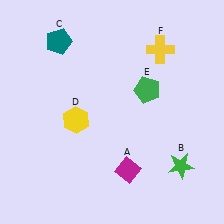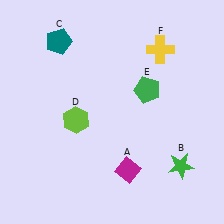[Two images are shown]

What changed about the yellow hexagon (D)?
In Image 1, D is yellow. In Image 2, it changed to lime.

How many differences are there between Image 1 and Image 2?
There is 1 difference between the two images.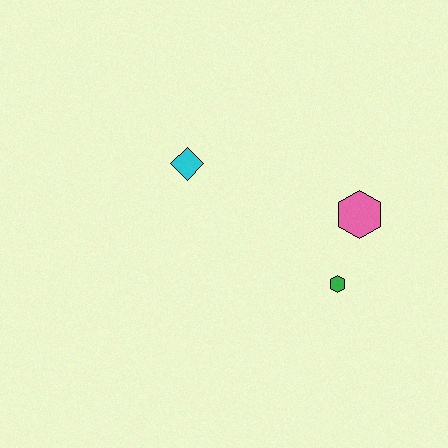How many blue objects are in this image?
There are no blue objects.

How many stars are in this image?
There are no stars.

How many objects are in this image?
There are 3 objects.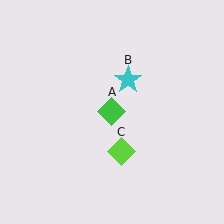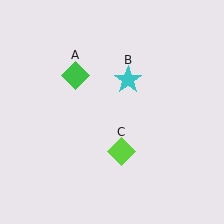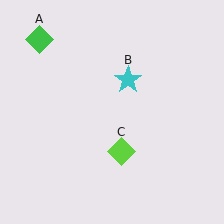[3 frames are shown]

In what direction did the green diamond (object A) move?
The green diamond (object A) moved up and to the left.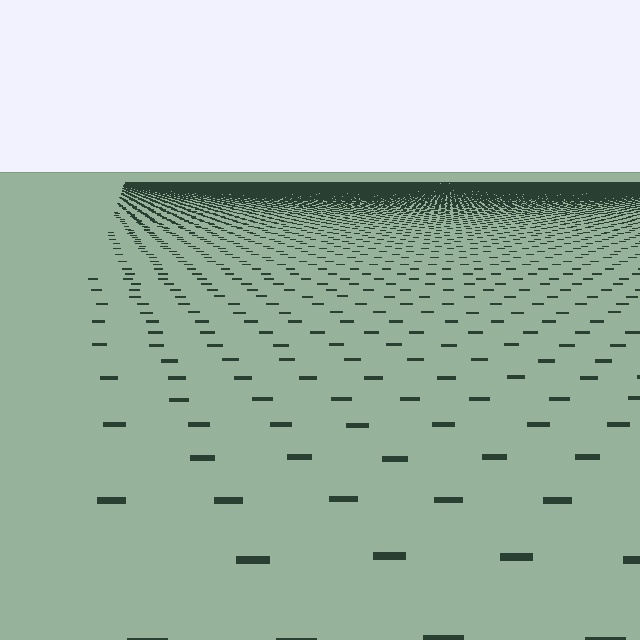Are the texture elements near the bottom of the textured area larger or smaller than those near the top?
Larger. Near the bottom, elements are closer to the viewer and appear at a bigger on-screen size.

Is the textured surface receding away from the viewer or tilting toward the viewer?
The surface is receding away from the viewer. Texture elements get smaller and denser toward the top.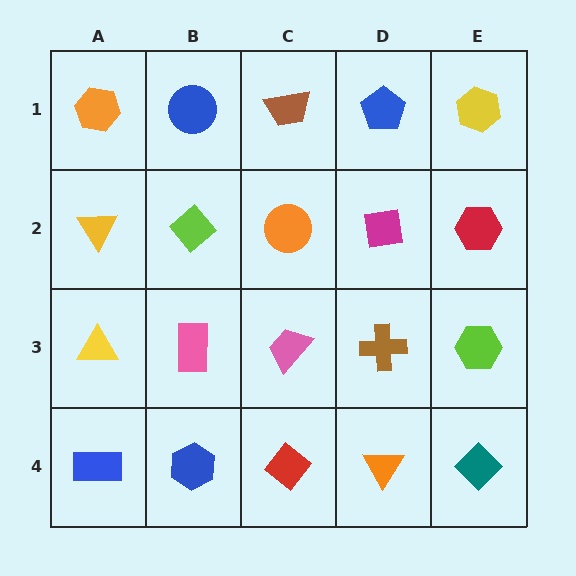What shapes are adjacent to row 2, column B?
A blue circle (row 1, column B), a pink rectangle (row 3, column B), a yellow triangle (row 2, column A), an orange circle (row 2, column C).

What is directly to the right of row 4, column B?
A red diamond.